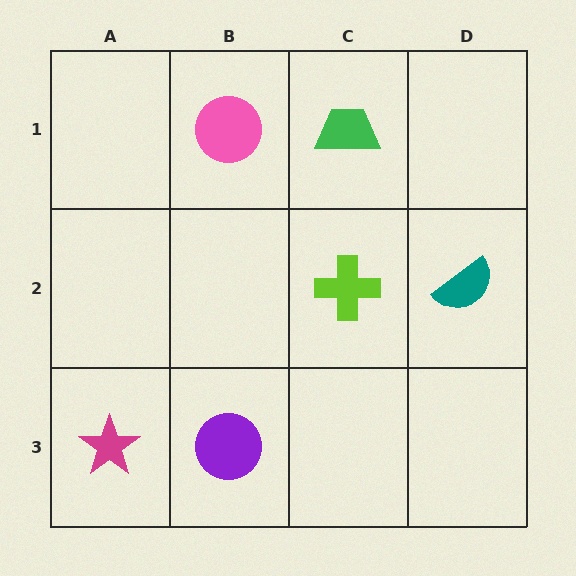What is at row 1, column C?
A green trapezoid.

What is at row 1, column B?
A pink circle.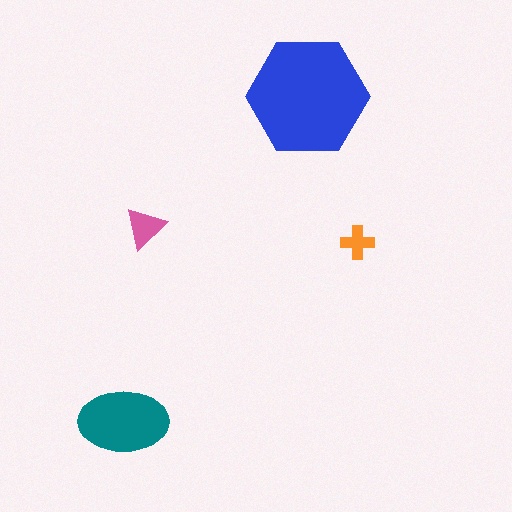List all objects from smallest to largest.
The orange cross, the pink triangle, the teal ellipse, the blue hexagon.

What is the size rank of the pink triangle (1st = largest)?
3rd.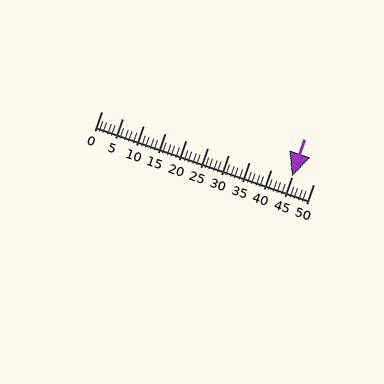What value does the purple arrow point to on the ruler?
The purple arrow points to approximately 45.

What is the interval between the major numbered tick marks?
The major tick marks are spaced 5 units apart.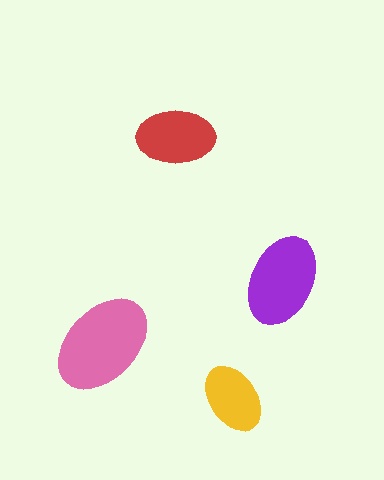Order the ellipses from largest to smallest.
the pink one, the purple one, the red one, the yellow one.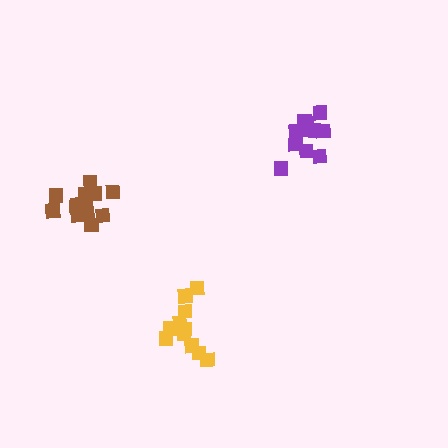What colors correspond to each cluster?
The clusters are colored: purple, yellow, brown.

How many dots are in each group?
Group 1: 11 dots, Group 2: 12 dots, Group 3: 13 dots (36 total).